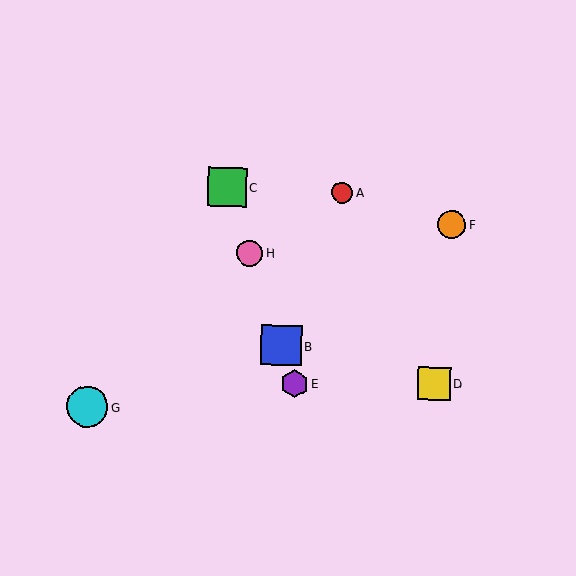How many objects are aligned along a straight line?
4 objects (B, C, E, H) are aligned along a straight line.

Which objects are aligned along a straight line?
Objects B, C, E, H are aligned along a straight line.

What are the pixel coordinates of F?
Object F is at (452, 225).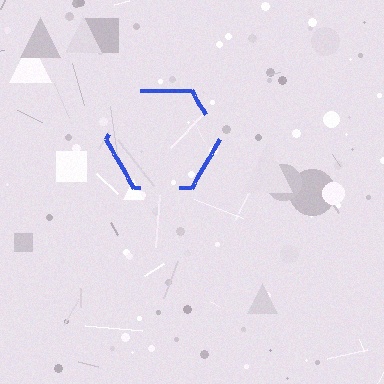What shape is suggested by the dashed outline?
The dashed outline suggests a hexagon.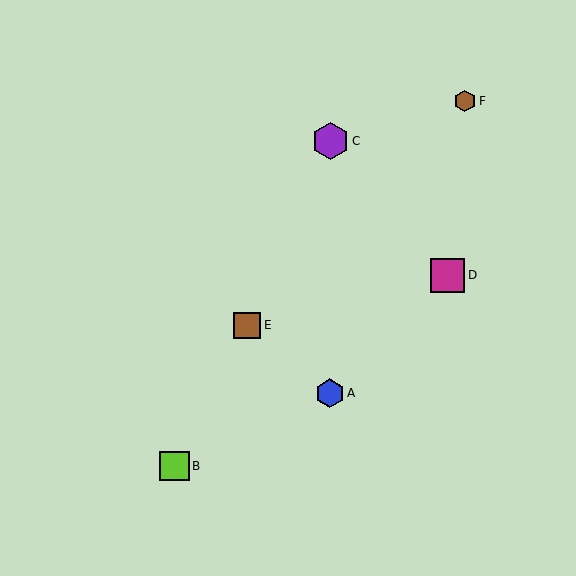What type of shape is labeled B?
Shape B is a lime square.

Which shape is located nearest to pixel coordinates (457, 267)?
The magenta square (labeled D) at (448, 275) is nearest to that location.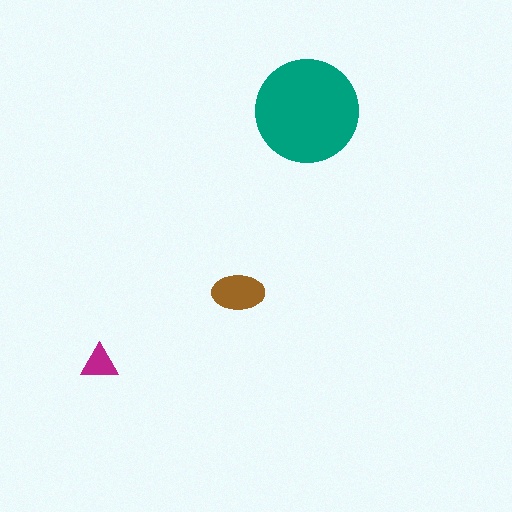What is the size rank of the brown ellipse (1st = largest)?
2nd.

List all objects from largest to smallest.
The teal circle, the brown ellipse, the magenta triangle.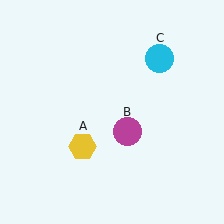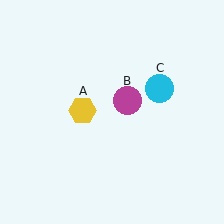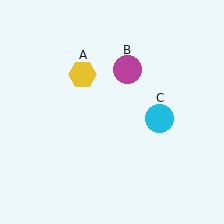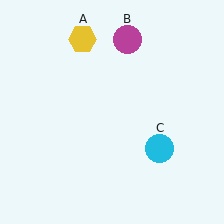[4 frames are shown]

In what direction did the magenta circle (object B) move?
The magenta circle (object B) moved up.